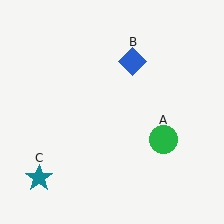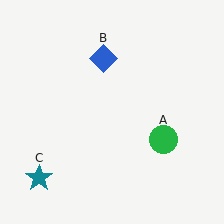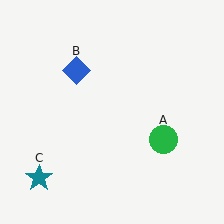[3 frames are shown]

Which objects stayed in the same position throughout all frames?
Green circle (object A) and teal star (object C) remained stationary.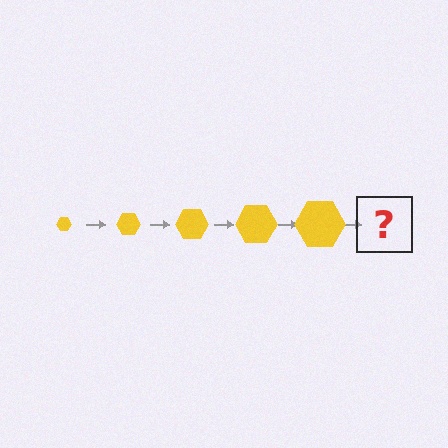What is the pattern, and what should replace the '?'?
The pattern is that the hexagon gets progressively larger each step. The '?' should be a yellow hexagon, larger than the previous one.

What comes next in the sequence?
The next element should be a yellow hexagon, larger than the previous one.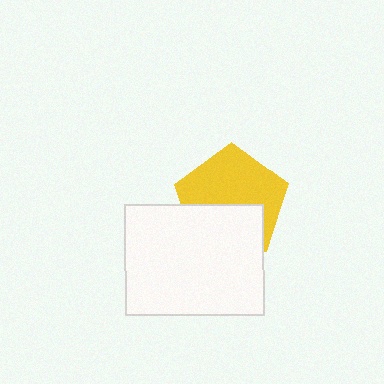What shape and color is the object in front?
The object in front is a white rectangle.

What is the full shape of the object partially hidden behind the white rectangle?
The partially hidden object is a yellow pentagon.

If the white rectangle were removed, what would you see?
You would see the complete yellow pentagon.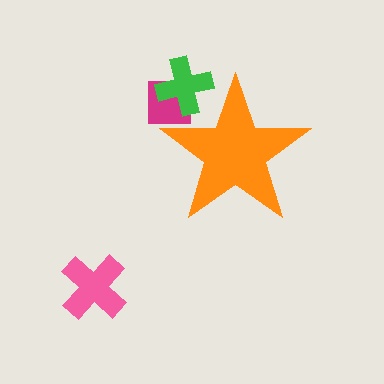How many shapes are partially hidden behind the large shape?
2 shapes are partially hidden.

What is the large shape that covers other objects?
An orange star.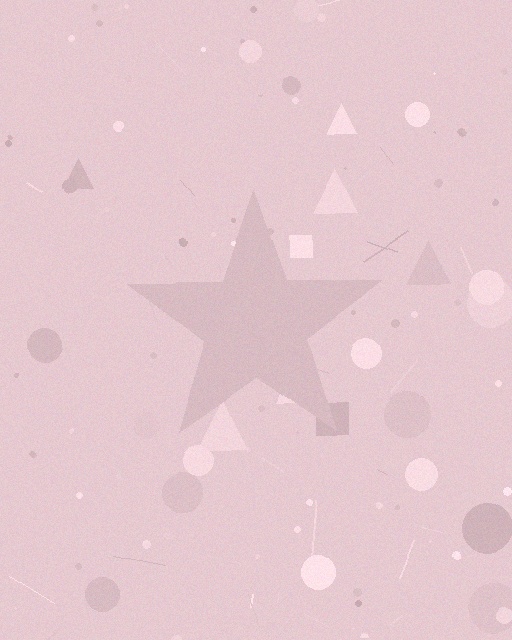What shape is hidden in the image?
A star is hidden in the image.